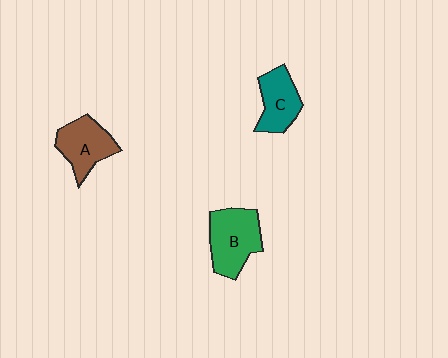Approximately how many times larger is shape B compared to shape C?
Approximately 1.3 times.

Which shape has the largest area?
Shape B (green).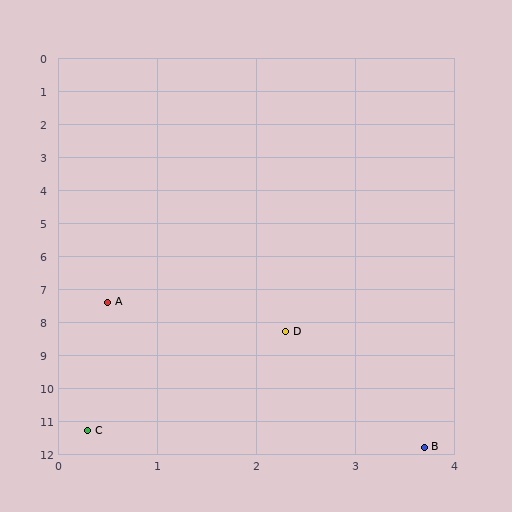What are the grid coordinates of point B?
Point B is at approximately (3.7, 11.8).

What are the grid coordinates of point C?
Point C is at approximately (0.3, 11.3).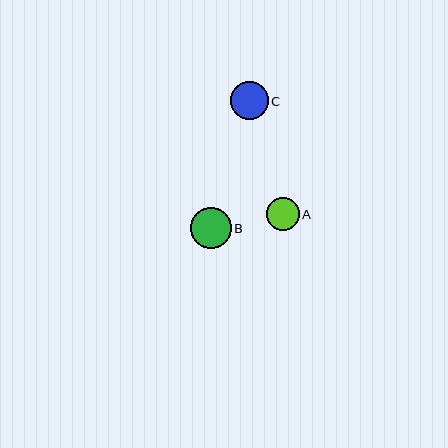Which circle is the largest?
Circle B is the largest with a size of approximately 41 pixels.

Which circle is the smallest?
Circle A is the smallest with a size of approximately 33 pixels.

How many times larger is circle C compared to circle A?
Circle C is approximately 1.2 times the size of circle A.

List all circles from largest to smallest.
From largest to smallest: B, C, A.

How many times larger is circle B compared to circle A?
Circle B is approximately 1.3 times the size of circle A.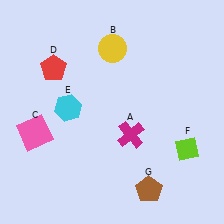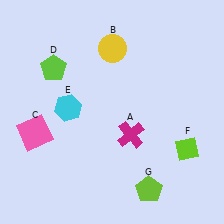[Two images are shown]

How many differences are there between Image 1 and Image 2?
There are 2 differences between the two images.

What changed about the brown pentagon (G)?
In Image 1, G is brown. In Image 2, it changed to lime.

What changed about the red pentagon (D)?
In Image 1, D is red. In Image 2, it changed to lime.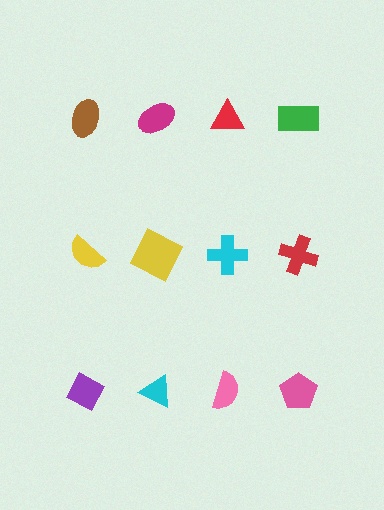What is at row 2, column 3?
A cyan cross.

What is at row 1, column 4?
A green rectangle.